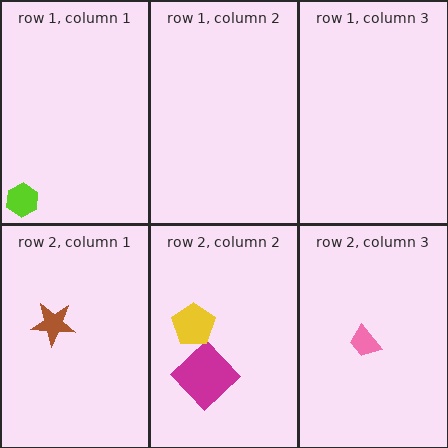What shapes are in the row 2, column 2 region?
The magenta diamond, the yellow pentagon.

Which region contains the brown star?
The row 2, column 1 region.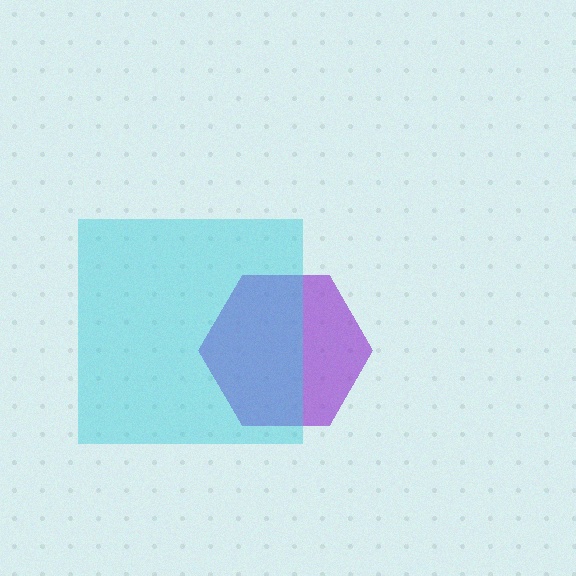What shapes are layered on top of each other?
The layered shapes are: a purple hexagon, a cyan square.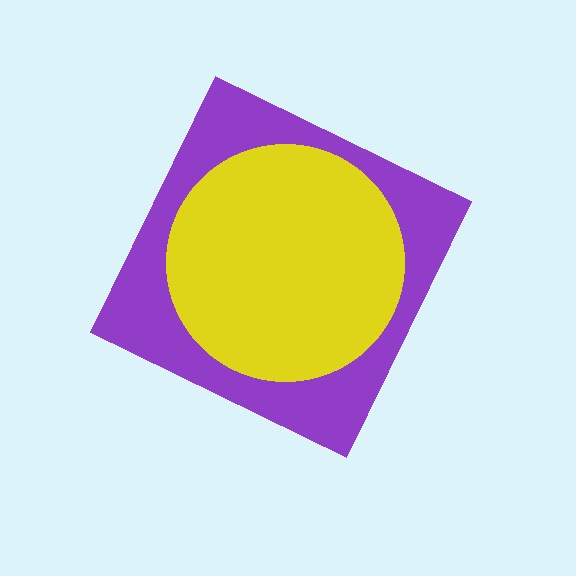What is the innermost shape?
The yellow circle.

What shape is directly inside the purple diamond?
The yellow circle.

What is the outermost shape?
The purple diamond.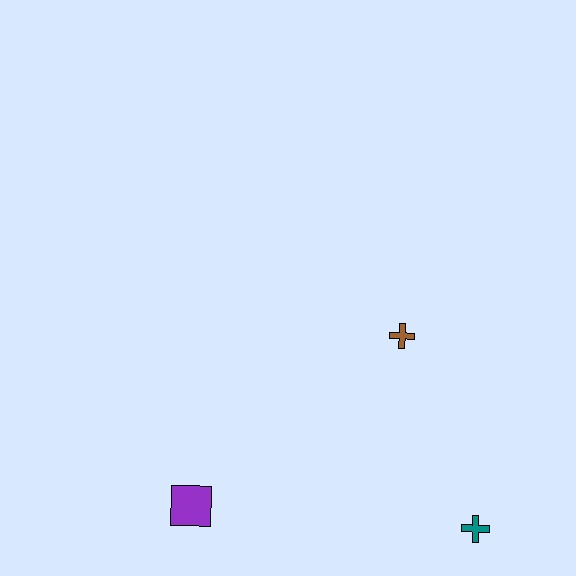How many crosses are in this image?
There are 2 crosses.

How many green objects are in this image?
There are no green objects.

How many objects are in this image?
There are 3 objects.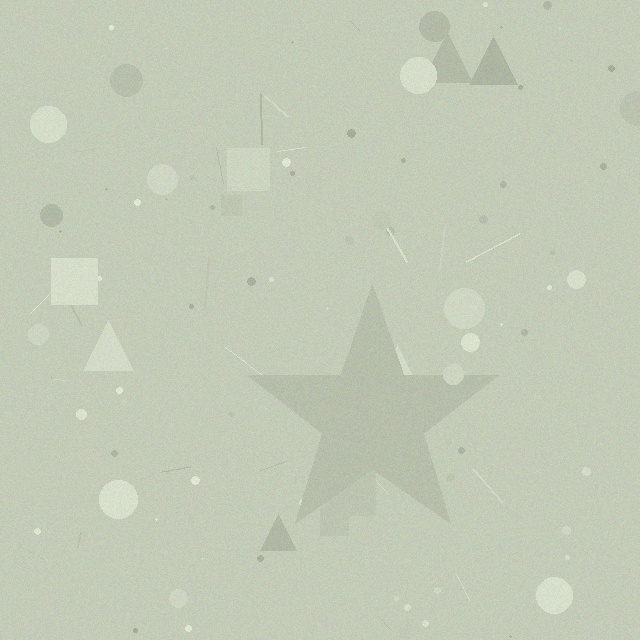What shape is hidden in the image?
A star is hidden in the image.